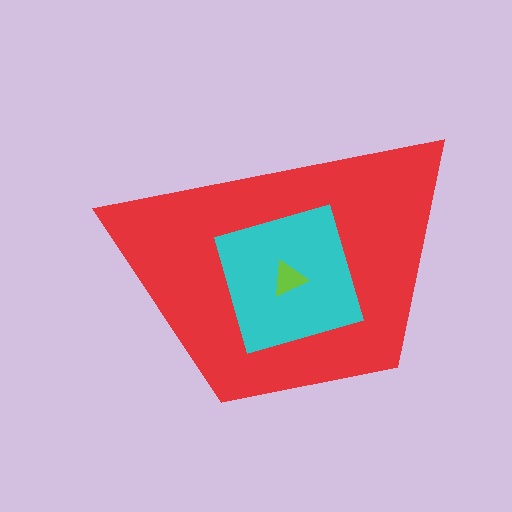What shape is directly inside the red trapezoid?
The cyan diamond.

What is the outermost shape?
The red trapezoid.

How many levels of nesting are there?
3.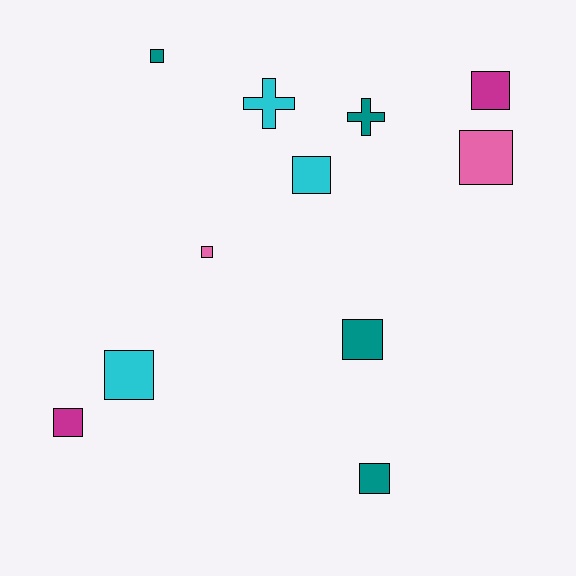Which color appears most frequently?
Teal, with 4 objects.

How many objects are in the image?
There are 11 objects.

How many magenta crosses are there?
There are no magenta crosses.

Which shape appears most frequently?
Square, with 9 objects.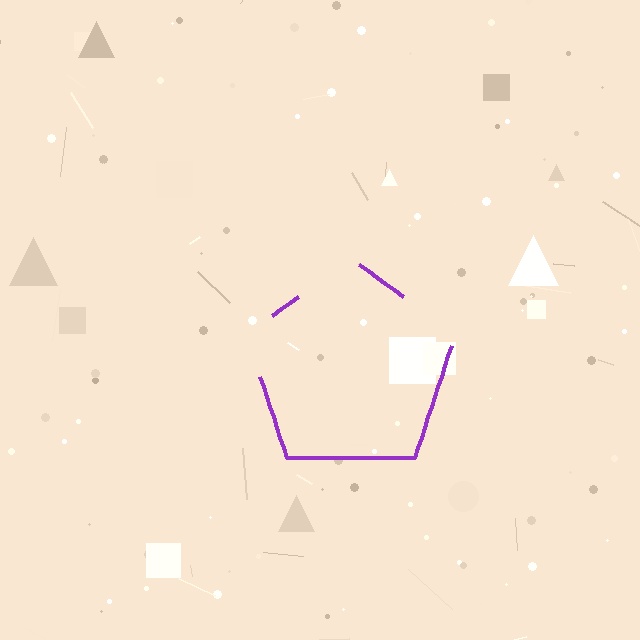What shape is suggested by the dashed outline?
The dashed outline suggests a pentagon.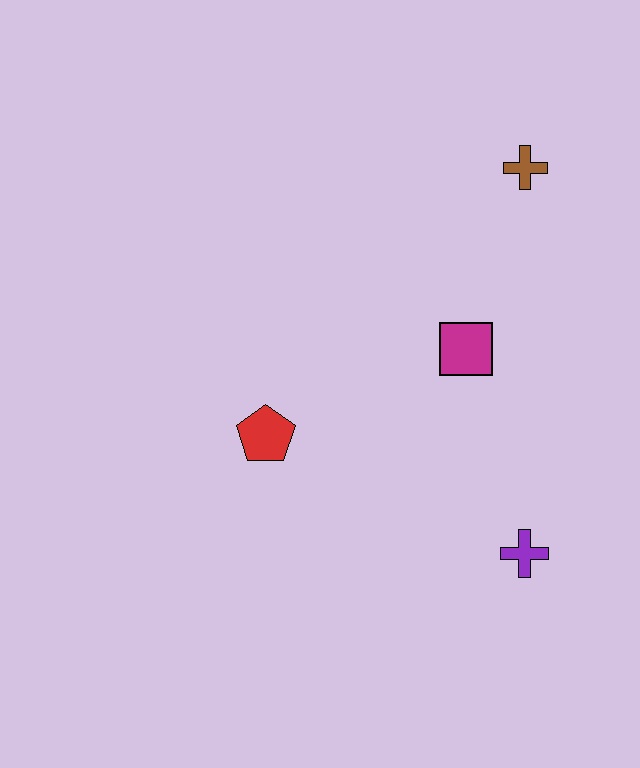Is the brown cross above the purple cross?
Yes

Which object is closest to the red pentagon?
The magenta square is closest to the red pentagon.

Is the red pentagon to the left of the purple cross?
Yes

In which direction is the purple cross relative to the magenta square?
The purple cross is below the magenta square.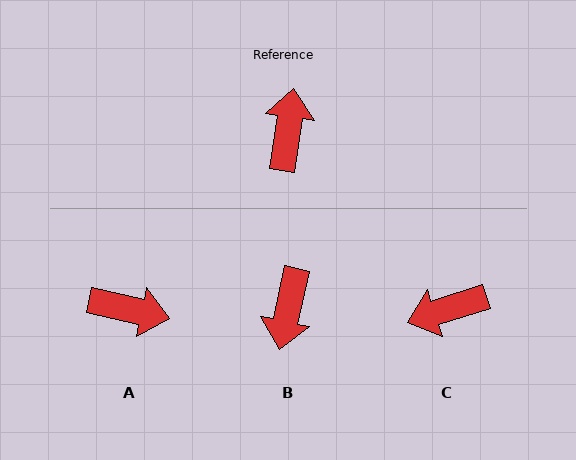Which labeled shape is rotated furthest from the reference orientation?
B, about 176 degrees away.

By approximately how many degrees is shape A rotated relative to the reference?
Approximately 95 degrees clockwise.